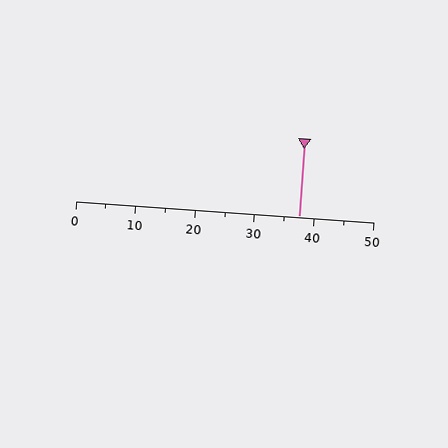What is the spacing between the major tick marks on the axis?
The major ticks are spaced 10 apart.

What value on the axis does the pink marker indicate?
The marker indicates approximately 37.5.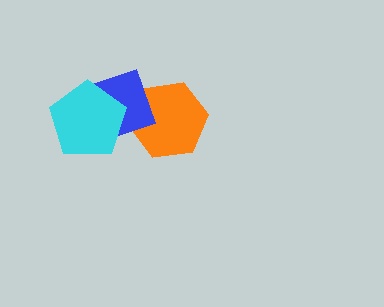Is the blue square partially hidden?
Yes, it is partially covered by another shape.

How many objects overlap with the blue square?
2 objects overlap with the blue square.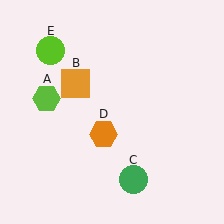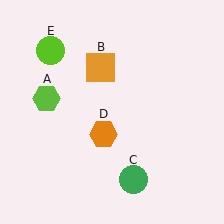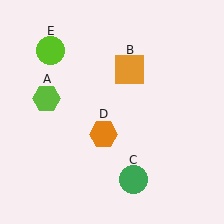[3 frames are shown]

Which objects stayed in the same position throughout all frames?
Lime hexagon (object A) and green circle (object C) and orange hexagon (object D) and lime circle (object E) remained stationary.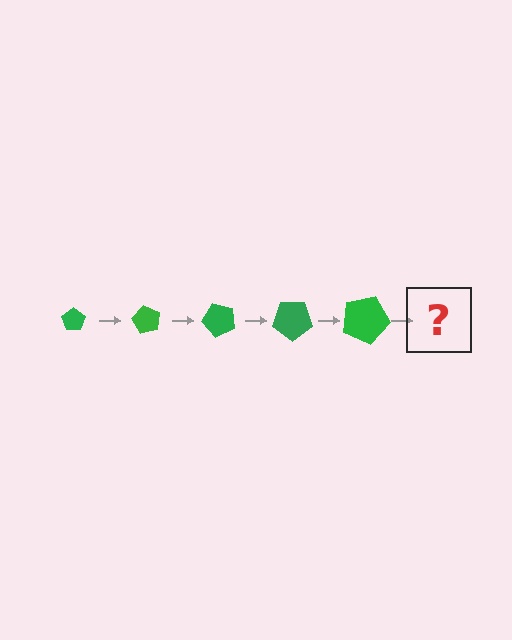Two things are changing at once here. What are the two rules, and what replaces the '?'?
The two rules are that the pentagon grows larger each step and it rotates 60 degrees each step. The '?' should be a pentagon, larger than the previous one and rotated 300 degrees from the start.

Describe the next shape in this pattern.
It should be a pentagon, larger than the previous one and rotated 300 degrees from the start.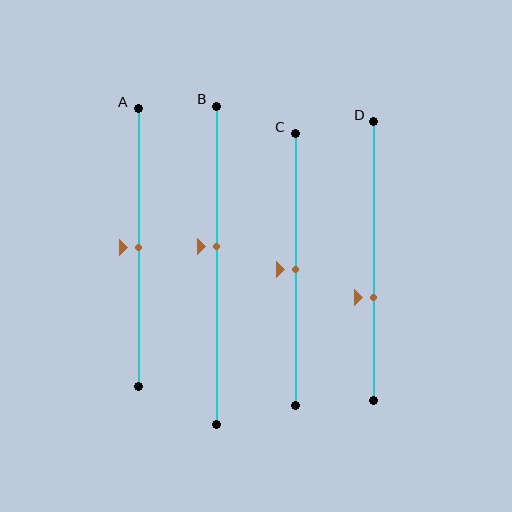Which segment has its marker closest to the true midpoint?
Segment A has its marker closest to the true midpoint.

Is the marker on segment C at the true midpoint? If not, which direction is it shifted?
Yes, the marker on segment C is at the true midpoint.